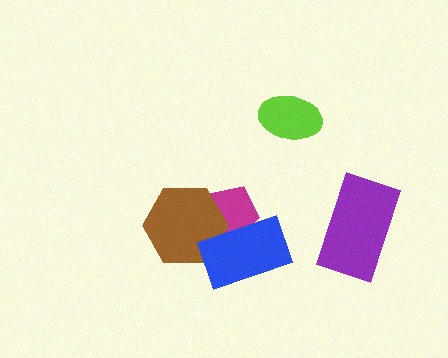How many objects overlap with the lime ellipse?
0 objects overlap with the lime ellipse.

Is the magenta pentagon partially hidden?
Yes, it is partially covered by another shape.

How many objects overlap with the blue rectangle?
2 objects overlap with the blue rectangle.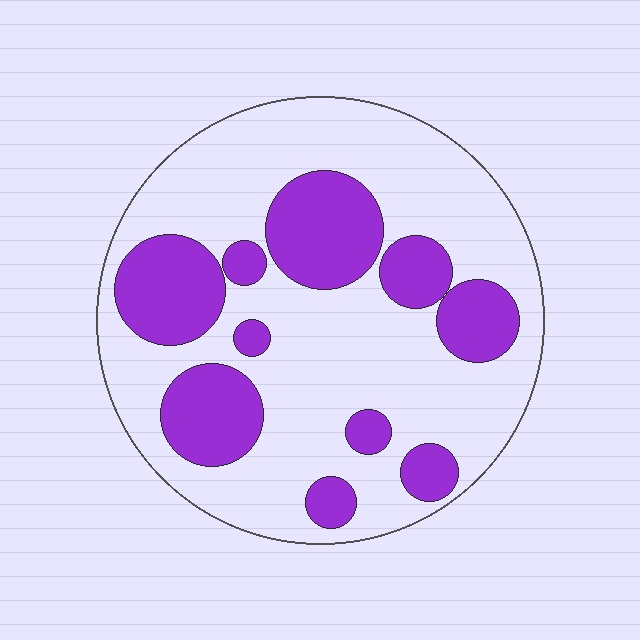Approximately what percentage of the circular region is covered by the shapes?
Approximately 30%.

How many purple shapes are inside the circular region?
10.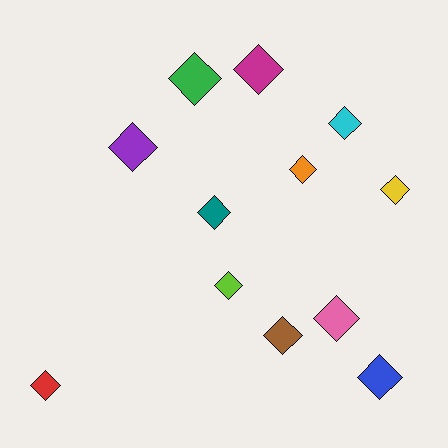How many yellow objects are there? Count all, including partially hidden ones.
There is 1 yellow object.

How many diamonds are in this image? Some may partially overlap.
There are 12 diamonds.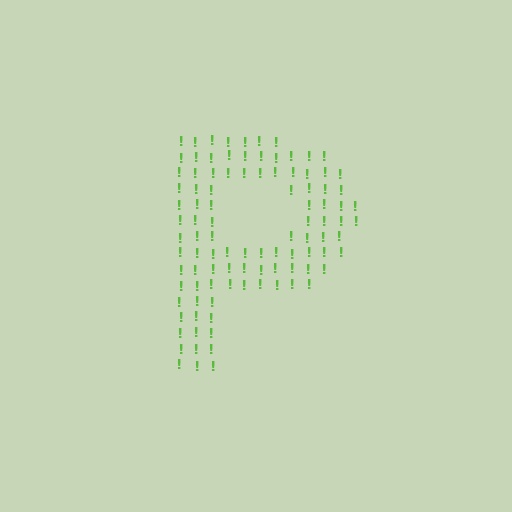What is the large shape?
The large shape is the letter P.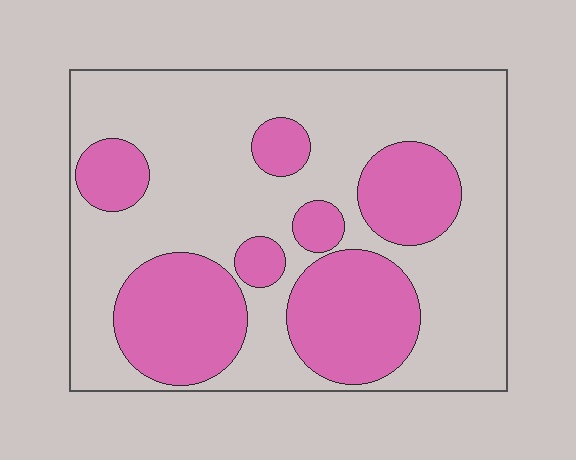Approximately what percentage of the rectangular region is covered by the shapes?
Approximately 35%.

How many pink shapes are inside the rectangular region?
7.